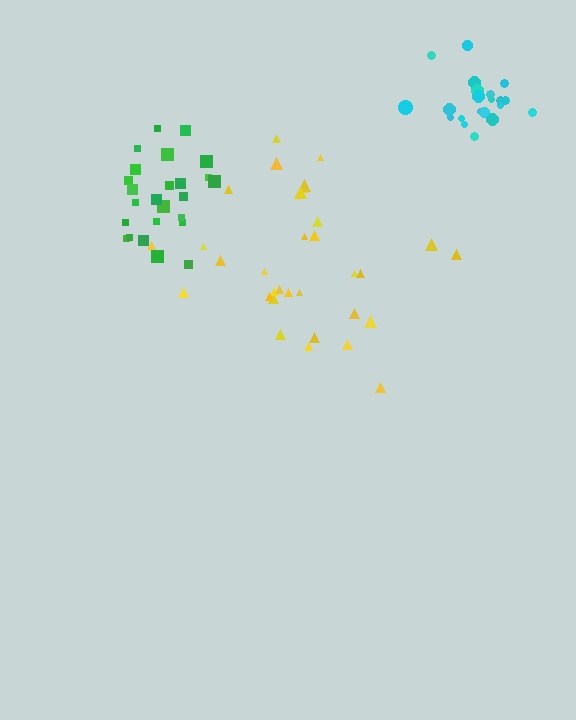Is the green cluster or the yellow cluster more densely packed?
Green.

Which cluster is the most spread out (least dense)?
Yellow.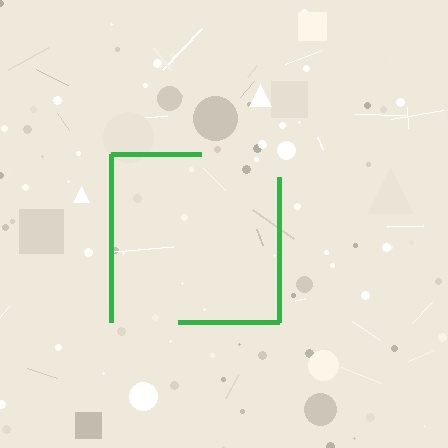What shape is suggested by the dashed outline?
The dashed outline suggests a square.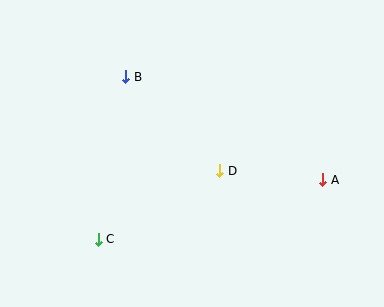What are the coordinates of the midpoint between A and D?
The midpoint between A and D is at (271, 175).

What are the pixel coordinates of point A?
Point A is at (323, 180).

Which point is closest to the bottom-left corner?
Point C is closest to the bottom-left corner.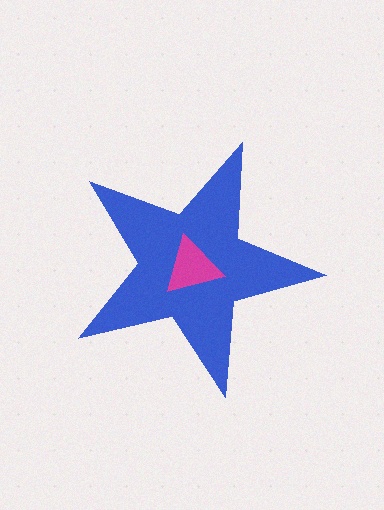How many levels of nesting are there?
2.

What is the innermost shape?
The magenta triangle.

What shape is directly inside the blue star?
The magenta triangle.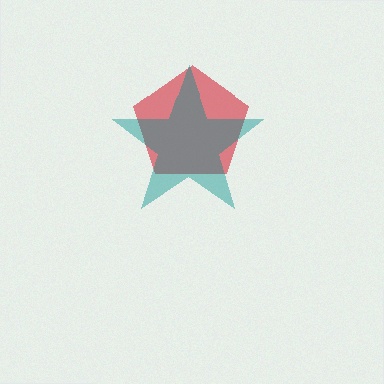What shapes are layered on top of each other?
The layered shapes are: a red pentagon, a teal star.